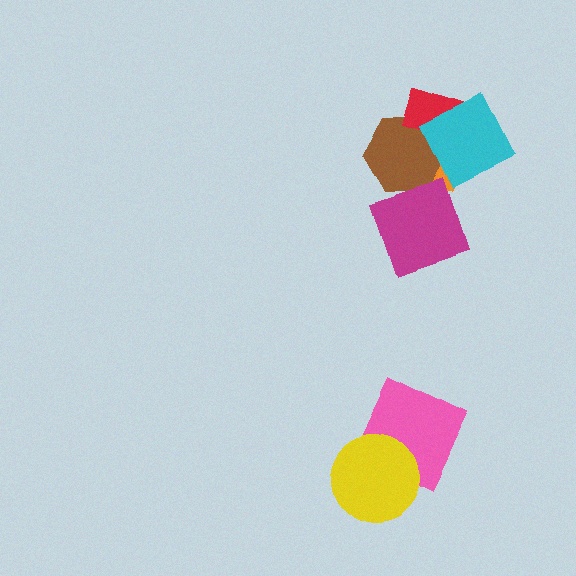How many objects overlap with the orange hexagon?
3 objects overlap with the orange hexagon.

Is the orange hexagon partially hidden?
Yes, it is partially covered by another shape.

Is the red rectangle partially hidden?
Yes, it is partially covered by another shape.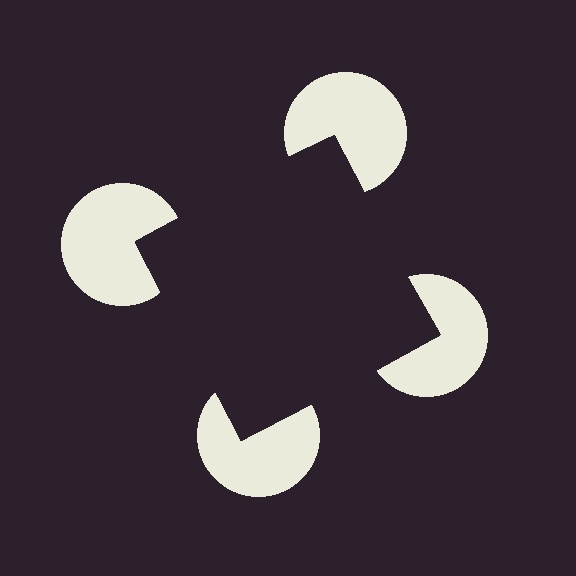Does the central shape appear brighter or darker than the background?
It typically appears slightly darker than the background, even though no actual brightness change is drawn.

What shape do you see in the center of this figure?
An illusory square — its edges are inferred from the aligned wedge cuts in the pac-man discs, not physically drawn.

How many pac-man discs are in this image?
There are 4 — one at each vertex of the illusory square.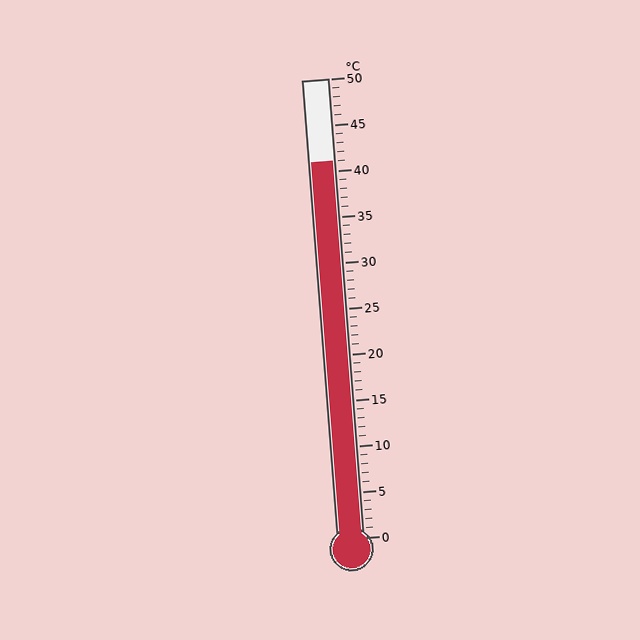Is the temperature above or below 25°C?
The temperature is above 25°C.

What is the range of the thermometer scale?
The thermometer scale ranges from 0°C to 50°C.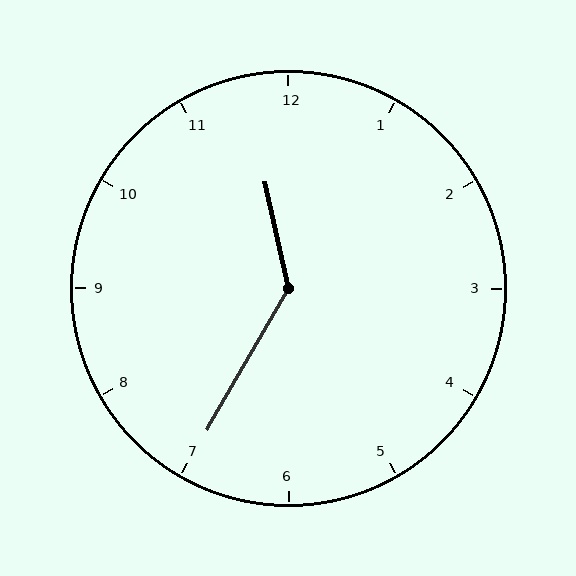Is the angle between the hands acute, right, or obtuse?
It is obtuse.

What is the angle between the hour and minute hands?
Approximately 138 degrees.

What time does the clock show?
11:35.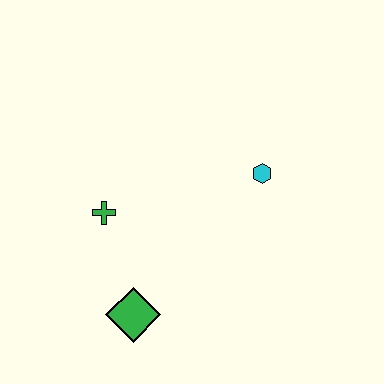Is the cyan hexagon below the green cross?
No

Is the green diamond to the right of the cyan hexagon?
No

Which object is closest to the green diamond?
The green cross is closest to the green diamond.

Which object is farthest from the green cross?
The cyan hexagon is farthest from the green cross.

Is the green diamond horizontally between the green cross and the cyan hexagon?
Yes